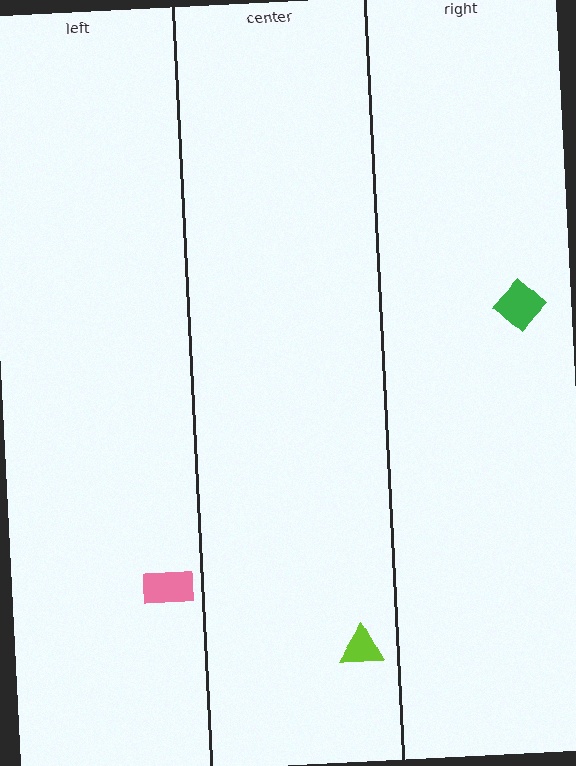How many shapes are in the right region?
1.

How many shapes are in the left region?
1.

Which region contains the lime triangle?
The center region.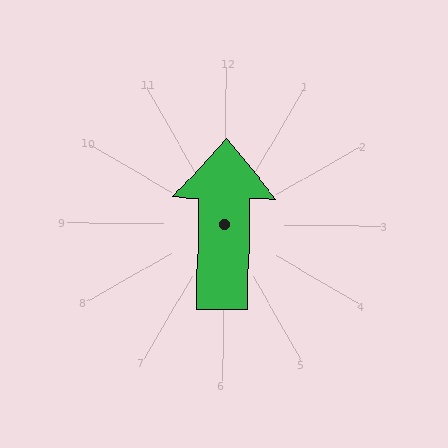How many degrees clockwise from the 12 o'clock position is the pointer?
Approximately 1 degrees.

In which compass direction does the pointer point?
North.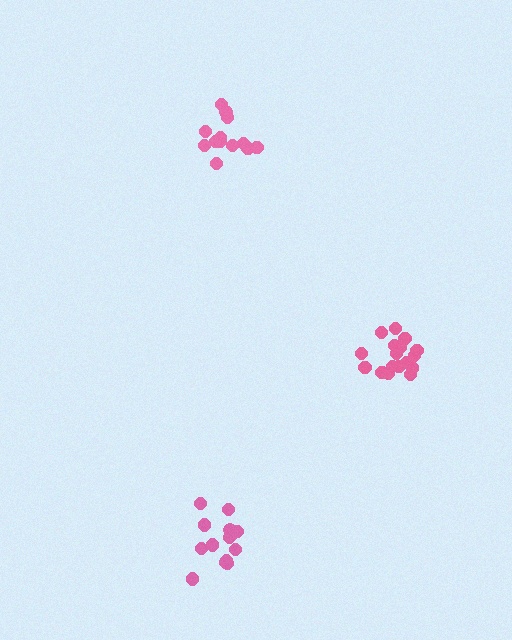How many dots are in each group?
Group 1: 14 dots, Group 2: 13 dots, Group 3: 17 dots (44 total).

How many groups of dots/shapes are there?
There are 3 groups.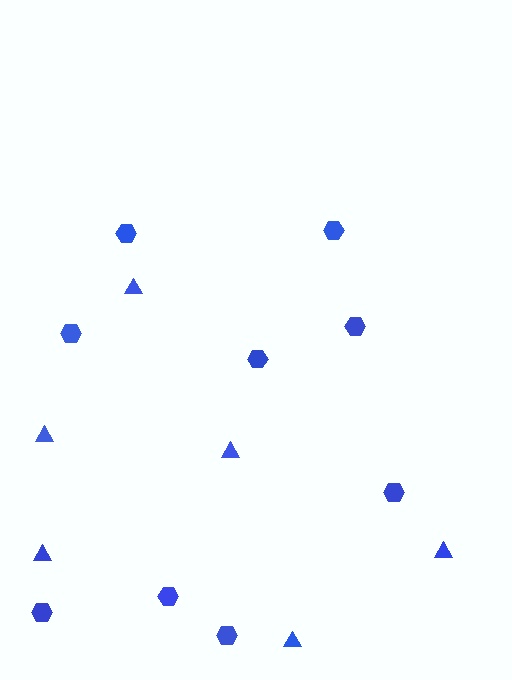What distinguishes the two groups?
There are 2 groups: one group of hexagons (9) and one group of triangles (6).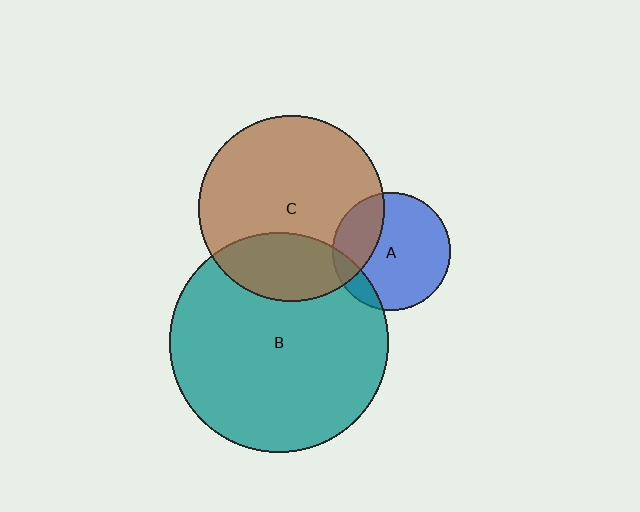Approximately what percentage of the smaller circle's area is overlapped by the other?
Approximately 25%.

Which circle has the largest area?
Circle B (teal).